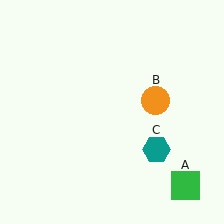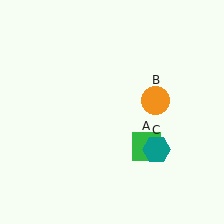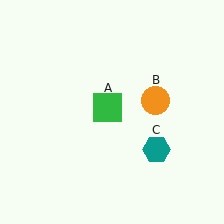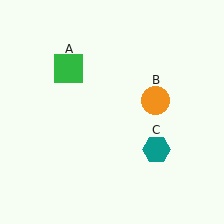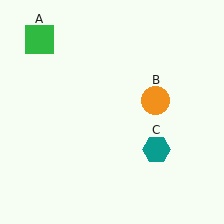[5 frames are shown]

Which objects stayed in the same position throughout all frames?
Orange circle (object B) and teal hexagon (object C) remained stationary.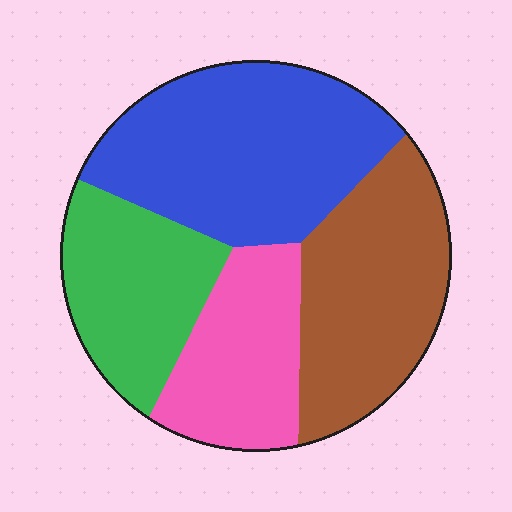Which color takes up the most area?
Blue, at roughly 35%.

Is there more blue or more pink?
Blue.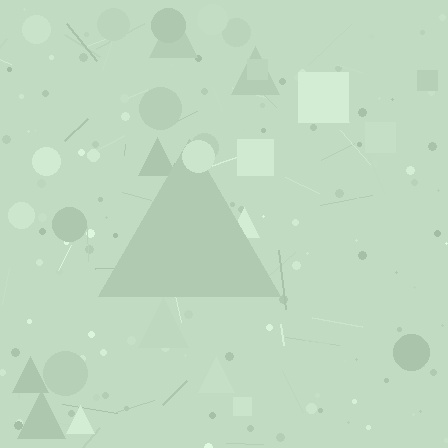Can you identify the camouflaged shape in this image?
The camouflaged shape is a triangle.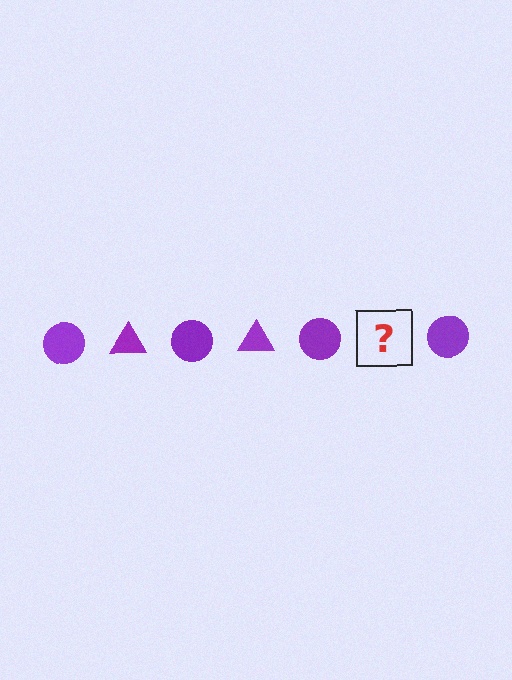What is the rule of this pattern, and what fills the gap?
The rule is that the pattern cycles through circle, triangle shapes in purple. The gap should be filled with a purple triangle.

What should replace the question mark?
The question mark should be replaced with a purple triangle.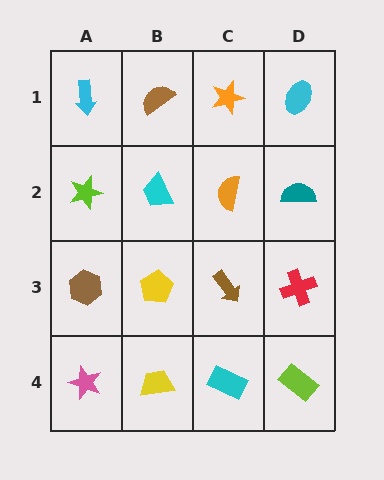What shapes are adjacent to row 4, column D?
A red cross (row 3, column D), a cyan rectangle (row 4, column C).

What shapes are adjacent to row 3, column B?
A cyan trapezoid (row 2, column B), a yellow trapezoid (row 4, column B), a brown hexagon (row 3, column A), a brown arrow (row 3, column C).